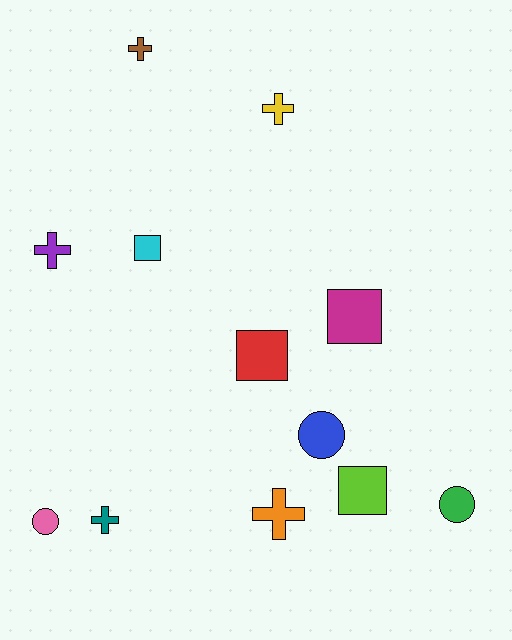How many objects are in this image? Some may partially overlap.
There are 12 objects.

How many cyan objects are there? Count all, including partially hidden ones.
There is 1 cyan object.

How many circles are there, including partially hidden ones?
There are 3 circles.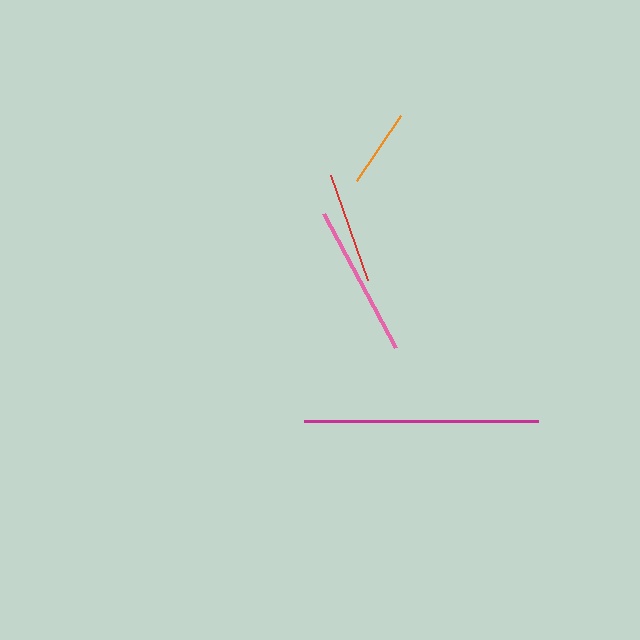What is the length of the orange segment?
The orange segment is approximately 79 pixels long.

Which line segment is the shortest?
The orange line is the shortest at approximately 79 pixels.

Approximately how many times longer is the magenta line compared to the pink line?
The magenta line is approximately 1.5 times the length of the pink line.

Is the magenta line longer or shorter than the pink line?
The magenta line is longer than the pink line.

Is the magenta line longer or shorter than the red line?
The magenta line is longer than the red line.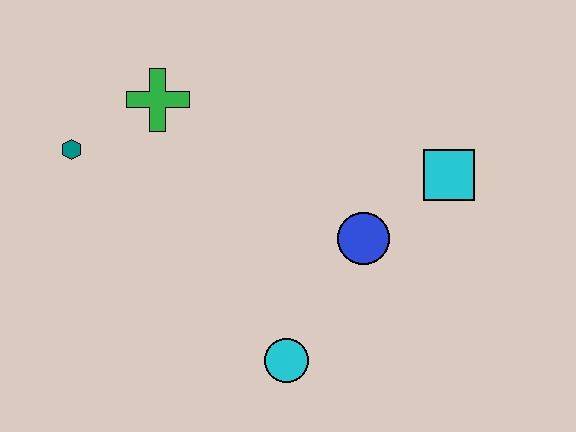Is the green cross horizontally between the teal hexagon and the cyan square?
Yes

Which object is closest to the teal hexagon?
The green cross is closest to the teal hexagon.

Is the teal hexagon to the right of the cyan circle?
No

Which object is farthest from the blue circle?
The teal hexagon is farthest from the blue circle.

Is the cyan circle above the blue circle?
No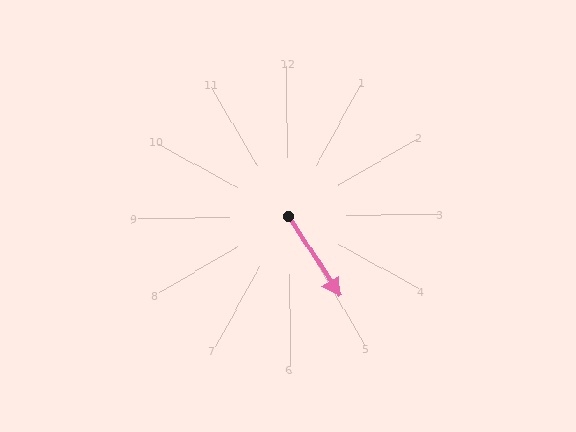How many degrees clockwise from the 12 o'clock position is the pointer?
Approximately 148 degrees.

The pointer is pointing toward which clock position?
Roughly 5 o'clock.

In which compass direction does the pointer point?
Southeast.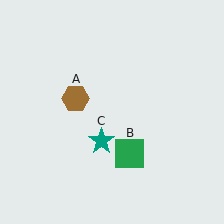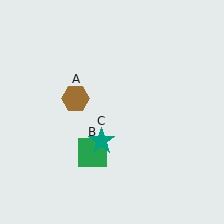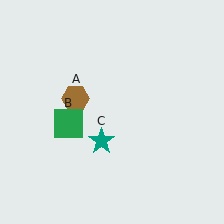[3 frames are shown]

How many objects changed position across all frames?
1 object changed position: green square (object B).